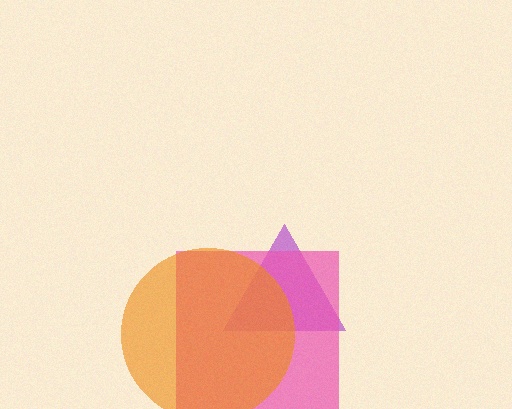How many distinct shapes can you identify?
There are 3 distinct shapes: a purple triangle, a pink square, an orange circle.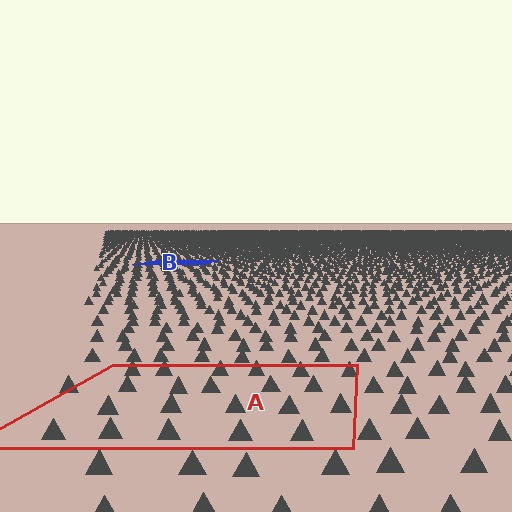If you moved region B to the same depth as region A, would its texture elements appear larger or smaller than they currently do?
They would appear larger. At a closer depth, the same texture elements are projected at a bigger on-screen size.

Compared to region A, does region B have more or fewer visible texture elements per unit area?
Region B has more texture elements per unit area — they are packed more densely because it is farther away.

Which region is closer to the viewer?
Region A is closer. The texture elements there are larger and more spread out.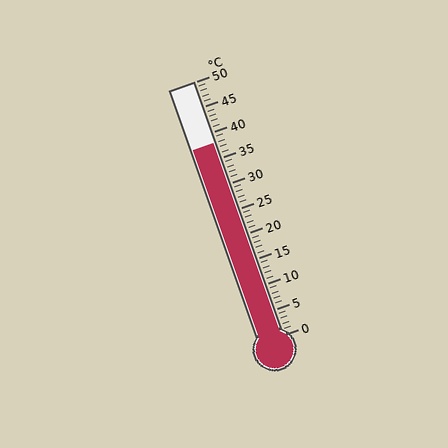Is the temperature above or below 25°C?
The temperature is above 25°C.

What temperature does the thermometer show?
The thermometer shows approximately 38°C.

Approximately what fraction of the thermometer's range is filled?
The thermometer is filled to approximately 75% of its range.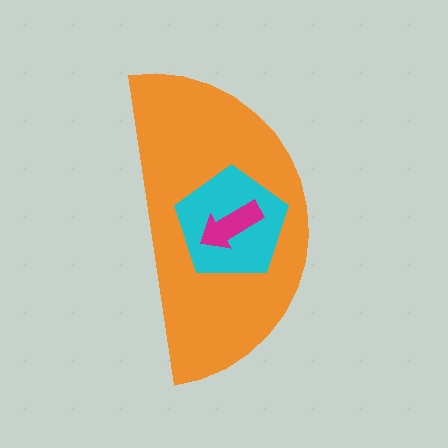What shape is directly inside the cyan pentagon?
The magenta arrow.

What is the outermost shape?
The orange semicircle.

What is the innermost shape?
The magenta arrow.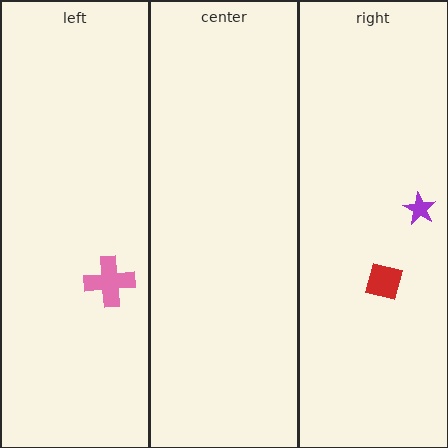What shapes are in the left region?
The pink cross.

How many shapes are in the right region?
2.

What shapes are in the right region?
The red diamond, the purple star.